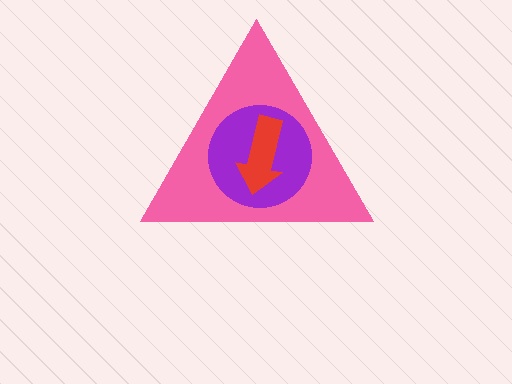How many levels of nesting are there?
3.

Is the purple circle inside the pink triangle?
Yes.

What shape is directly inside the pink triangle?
The purple circle.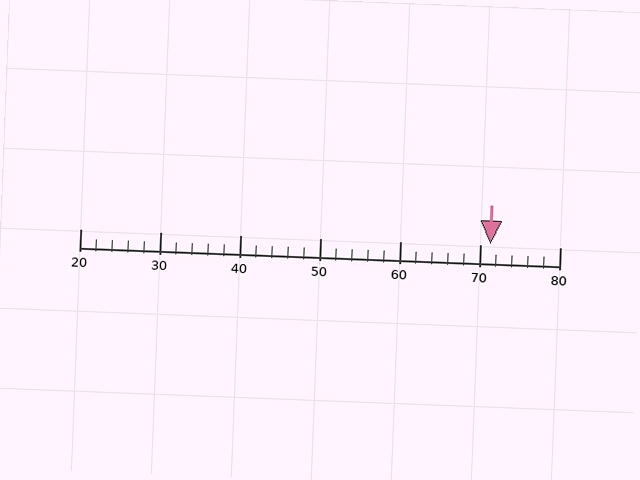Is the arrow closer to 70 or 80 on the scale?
The arrow is closer to 70.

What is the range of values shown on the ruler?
The ruler shows values from 20 to 80.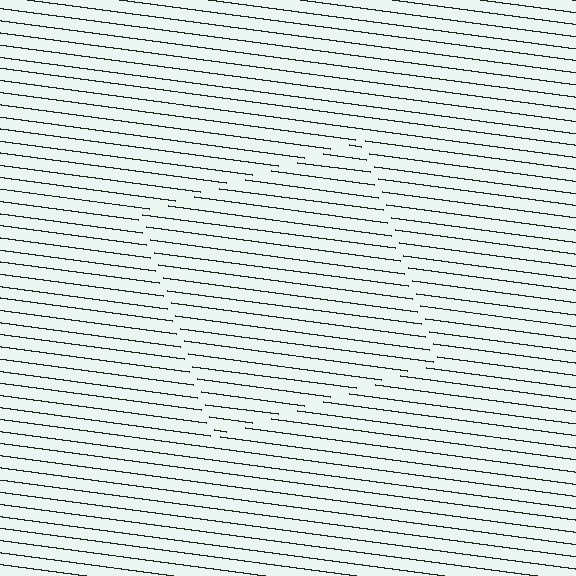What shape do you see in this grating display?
An illusory square. The interior of the shape contains the same grating, shifted by half a period — the contour is defined by the phase discontinuity where line-ends from the inner and outer gratings abut.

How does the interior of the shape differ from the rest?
The interior of the shape contains the same grating, shifted by half a period — the contour is defined by the phase discontinuity where line-ends from the inner and outer gratings abut.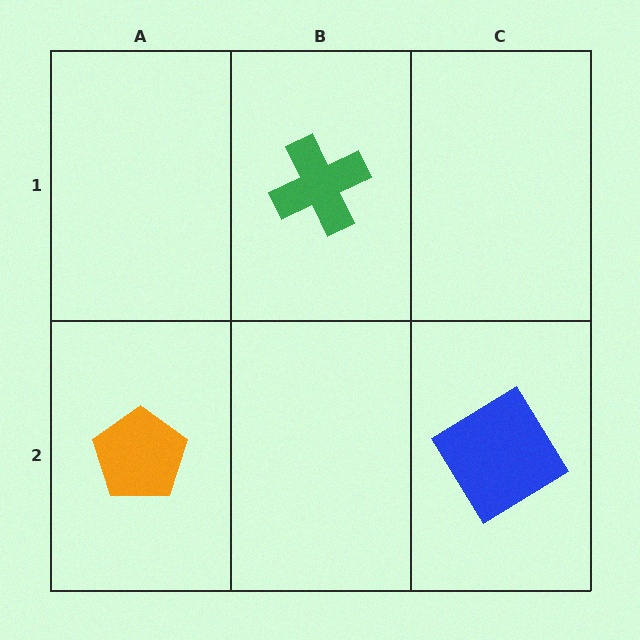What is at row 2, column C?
A blue diamond.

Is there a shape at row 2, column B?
No, that cell is empty.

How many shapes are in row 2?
2 shapes.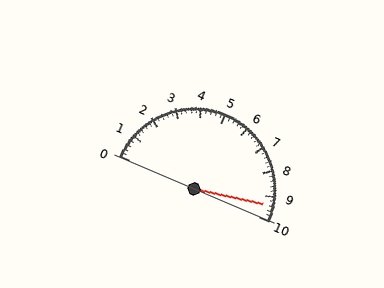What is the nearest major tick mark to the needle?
The nearest major tick mark is 9.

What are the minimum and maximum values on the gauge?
The gauge ranges from 0 to 10.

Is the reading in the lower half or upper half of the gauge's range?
The reading is in the upper half of the range (0 to 10).